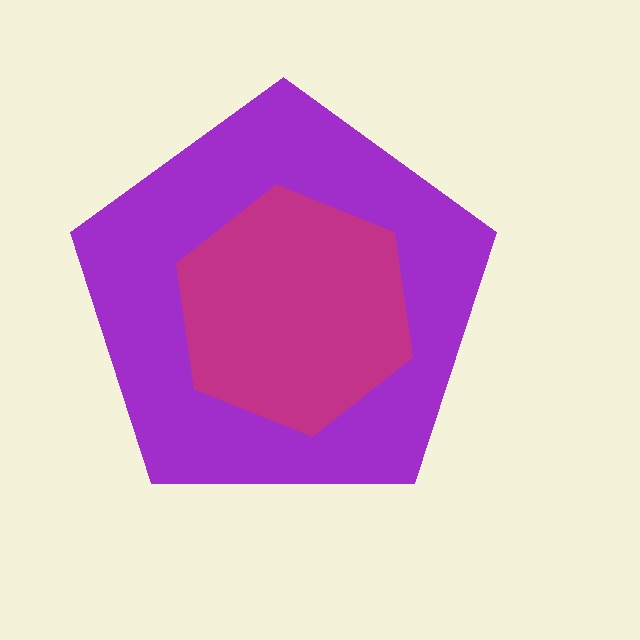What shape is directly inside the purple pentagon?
The magenta hexagon.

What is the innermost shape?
The magenta hexagon.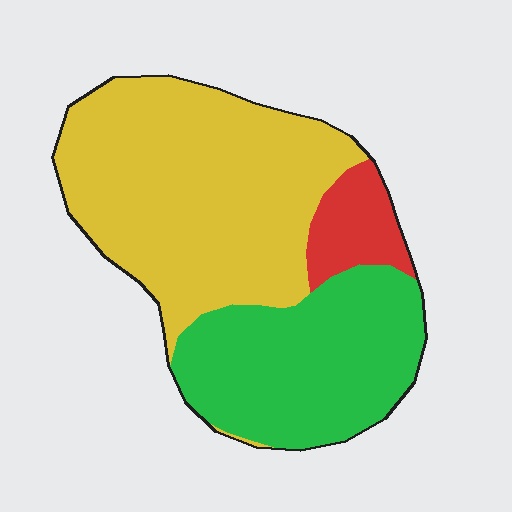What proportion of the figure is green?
Green covers about 35% of the figure.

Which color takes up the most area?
Yellow, at roughly 55%.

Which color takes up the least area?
Red, at roughly 10%.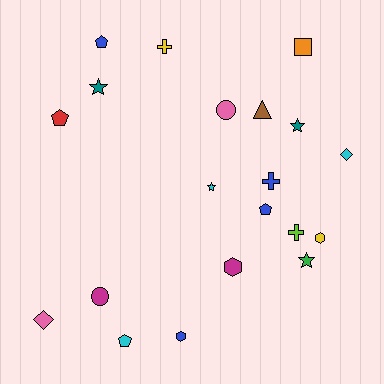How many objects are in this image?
There are 20 objects.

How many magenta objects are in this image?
There are 2 magenta objects.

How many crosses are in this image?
There are 3 crosses.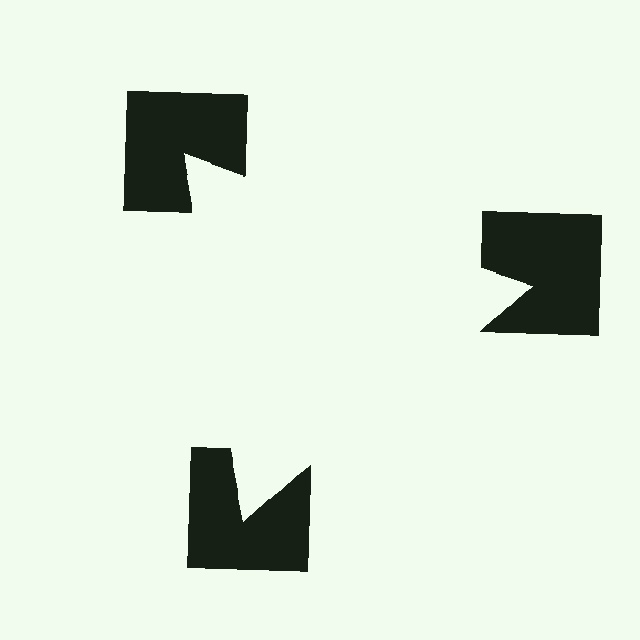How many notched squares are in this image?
There are 3 — one at each vertex of the illusory triangle.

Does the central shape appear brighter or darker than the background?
It typically appears slightly brighter than the background, even though no actual brightness change is drawn.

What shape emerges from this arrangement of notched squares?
An illusory triangle — its edges are inferred from the aligned wedge cuts in the notched squares, not physically drawn.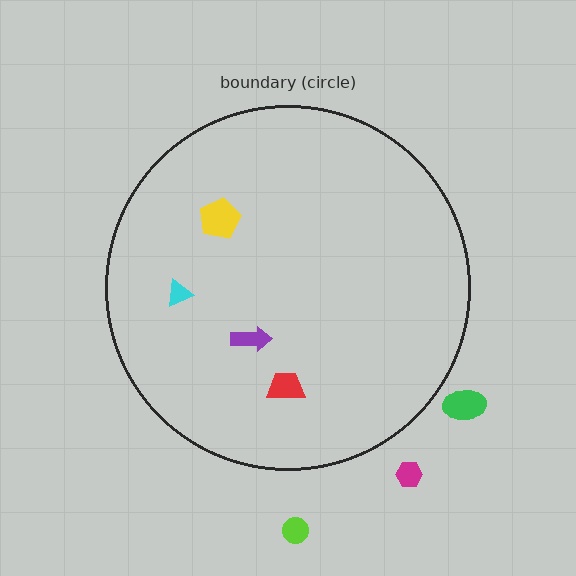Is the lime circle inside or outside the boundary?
Outside.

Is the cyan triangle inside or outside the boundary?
Inside.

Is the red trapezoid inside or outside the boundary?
Inside.